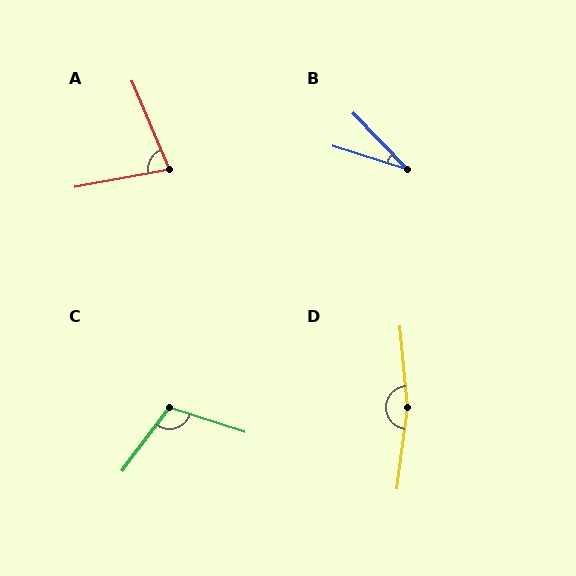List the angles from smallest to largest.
B (29°), A (78°), C (109°), D (168°).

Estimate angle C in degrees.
Approximately 109 degrees.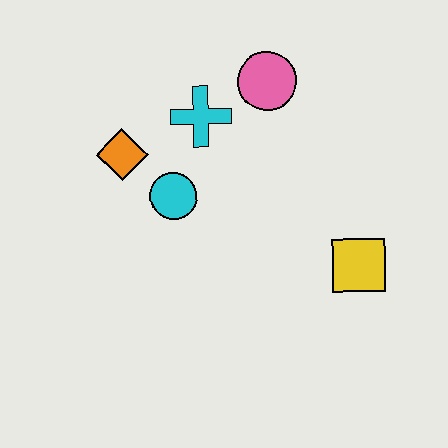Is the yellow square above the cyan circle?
No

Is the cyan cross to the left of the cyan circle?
No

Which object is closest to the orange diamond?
The cyan circle is closest to the orange diamond.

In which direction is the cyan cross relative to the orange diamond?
The cyan cross is to the right of the orange diamond.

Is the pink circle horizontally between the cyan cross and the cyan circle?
No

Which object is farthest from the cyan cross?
The yellow square is farthest from the cyan cross.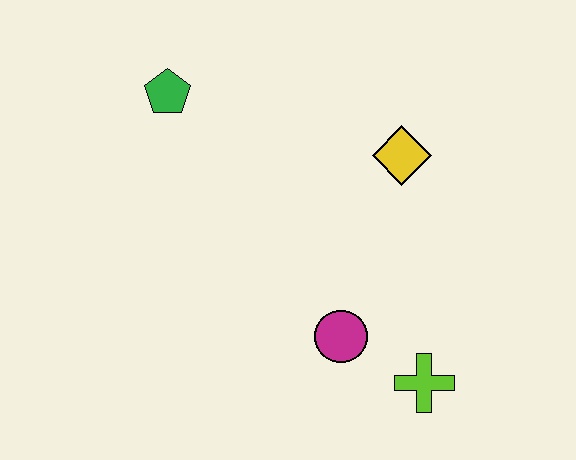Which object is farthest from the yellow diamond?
The green pentagon is farthest from the yellow diamond.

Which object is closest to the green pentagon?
The yellow diamond is closest to the green pentagon.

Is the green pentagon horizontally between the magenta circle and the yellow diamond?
No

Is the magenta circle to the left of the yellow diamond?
Yes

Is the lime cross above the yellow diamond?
No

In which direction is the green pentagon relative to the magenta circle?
The green pentagon is above the magenta circle.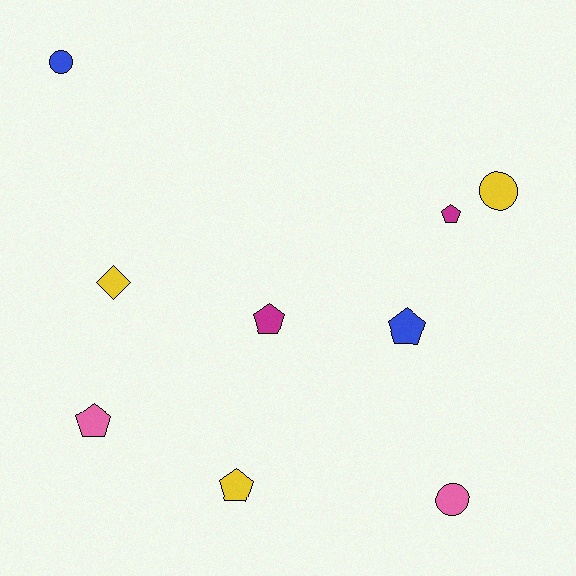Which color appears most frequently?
Yellow, with 3 objects.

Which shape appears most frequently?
Pentagon, with 5 objects.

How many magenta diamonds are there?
There are no magenta diamonds.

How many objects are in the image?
There are 9 objects.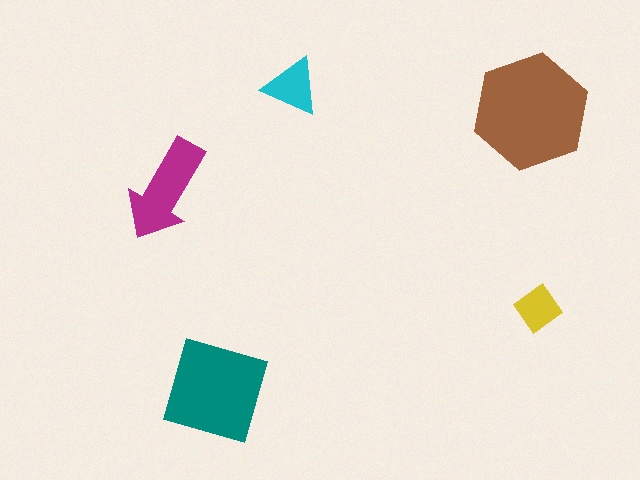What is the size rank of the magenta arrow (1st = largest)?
3rd.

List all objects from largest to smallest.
The brown hexagon, the teal diamond, the magenta arrow, the cyan triangle, the yellow diamond.